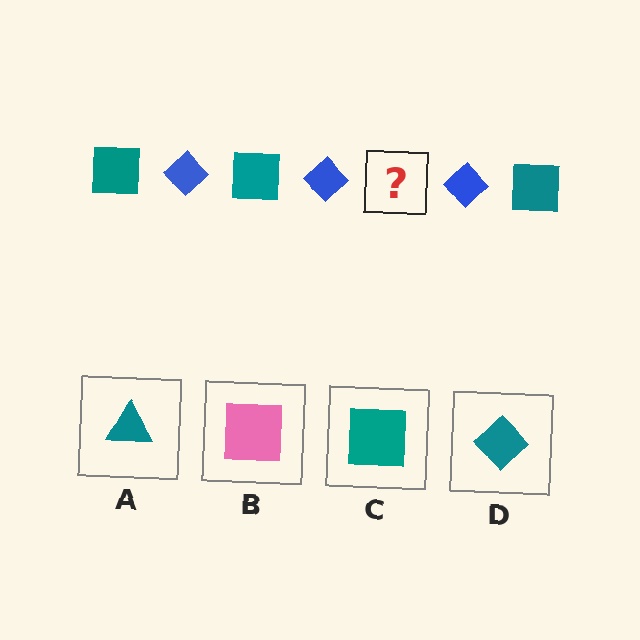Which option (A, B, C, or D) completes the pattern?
C.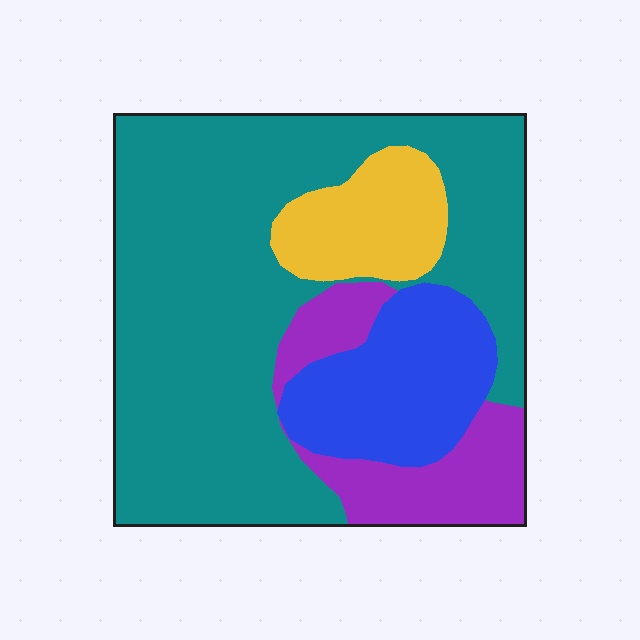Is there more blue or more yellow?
Blue.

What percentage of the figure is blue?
Blue takes up about one sixth (1/6) of the figure.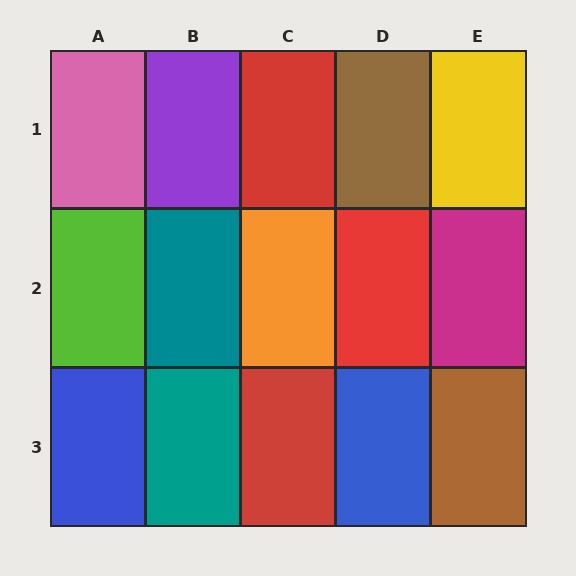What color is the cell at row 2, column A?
Lime.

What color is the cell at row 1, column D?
Brown.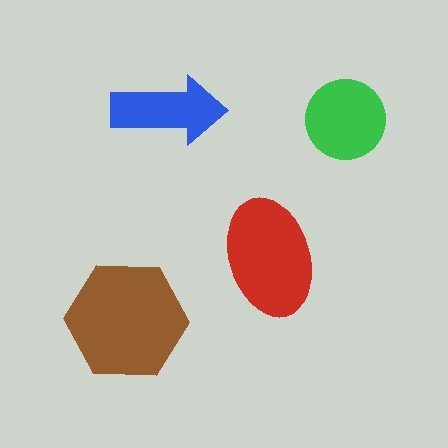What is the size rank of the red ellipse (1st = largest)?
2nd.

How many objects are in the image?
There are 4 objects in the image.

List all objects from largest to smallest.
The brown hexagon, the red ellipse, the green circle, the blue arrow.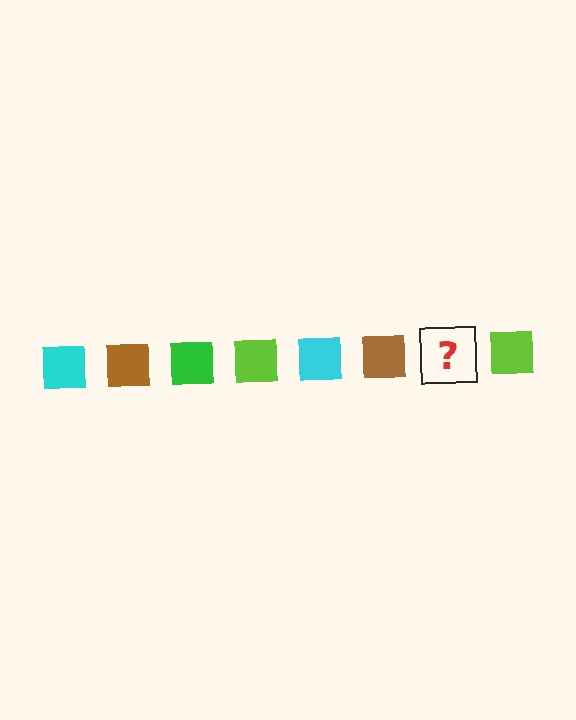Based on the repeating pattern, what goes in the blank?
The blank should be a green square.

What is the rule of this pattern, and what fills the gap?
The rule is that the pattern cycles through cyan, brown, green, lime squares. The gap should be filled with a green square.